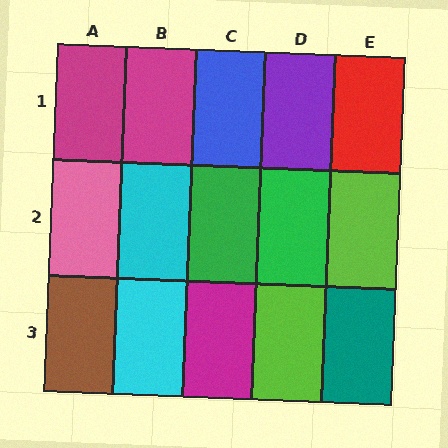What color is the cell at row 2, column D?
Green.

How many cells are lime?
2 cells are lime.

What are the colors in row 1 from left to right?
Magenta, magenta, blue, purple, red.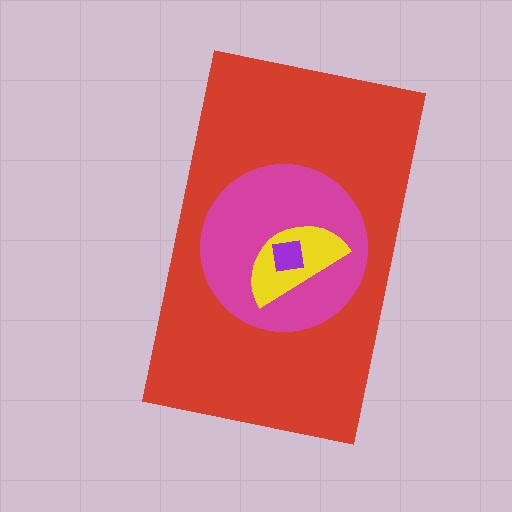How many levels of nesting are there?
4.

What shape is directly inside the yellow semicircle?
The purple square.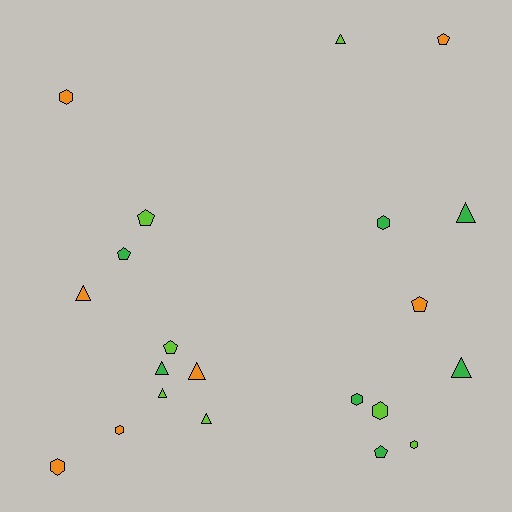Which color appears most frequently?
Orange, with 7 objects.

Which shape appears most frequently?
Triangle, with 8 objects.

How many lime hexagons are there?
There are 2 lime hexagons.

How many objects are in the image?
There are 21 objects.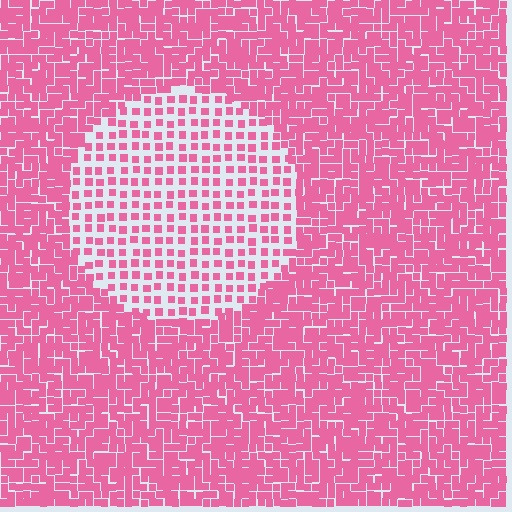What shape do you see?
I see a circle.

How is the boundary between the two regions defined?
The boundary is defined by a change in element density (approximately 2.3x ratio). All elements are the same color, size, and shape.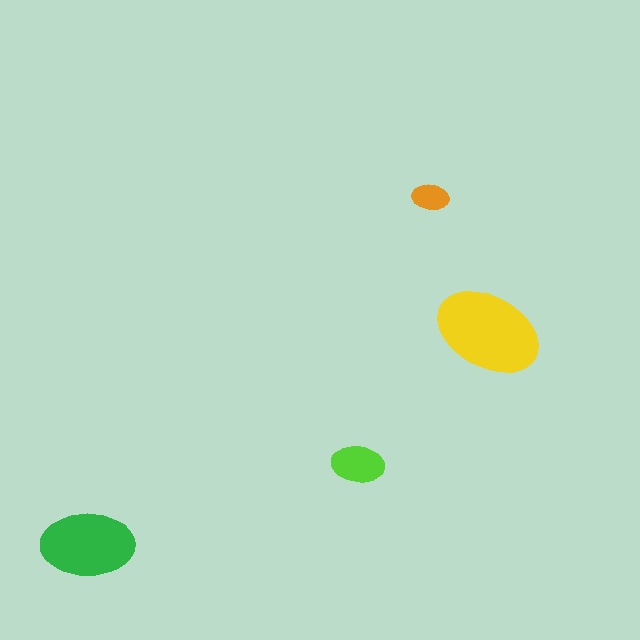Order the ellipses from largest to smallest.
the yellow one, the green one, the lime one, the orange one.